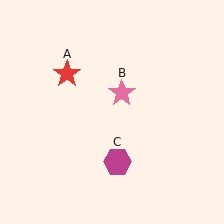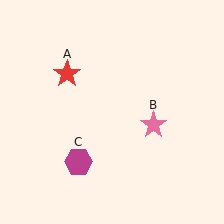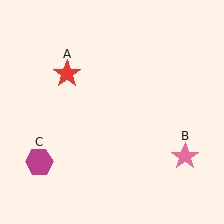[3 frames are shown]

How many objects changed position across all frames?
2 objects changed position: pink star (object B), magenta hexagon (object C).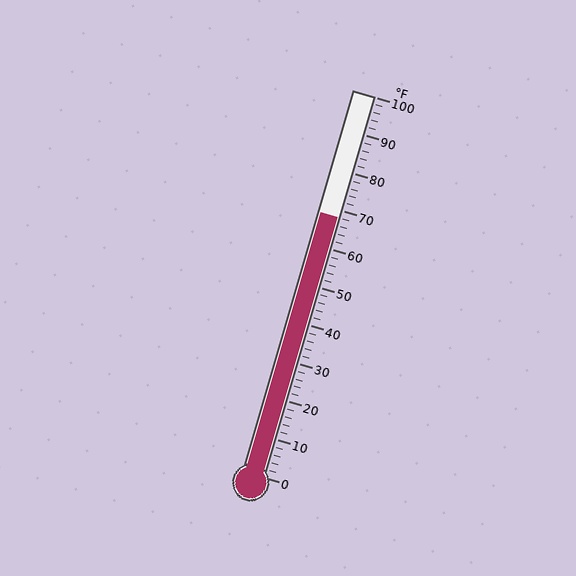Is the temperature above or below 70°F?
The temperature is below 70°F.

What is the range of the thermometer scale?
The thermometer scale ranges from 0°F to 100°F.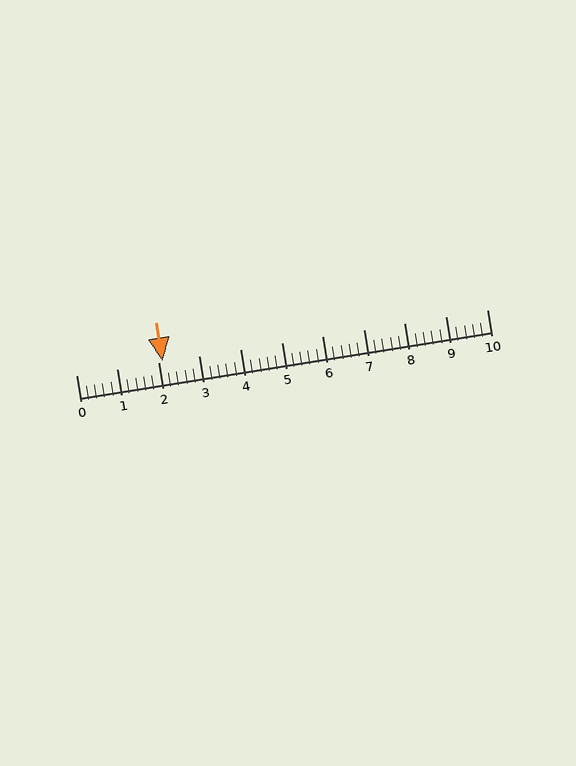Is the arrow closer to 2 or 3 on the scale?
The arrow is closer to 2.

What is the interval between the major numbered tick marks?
The major tick marks are spaced 1 units apart.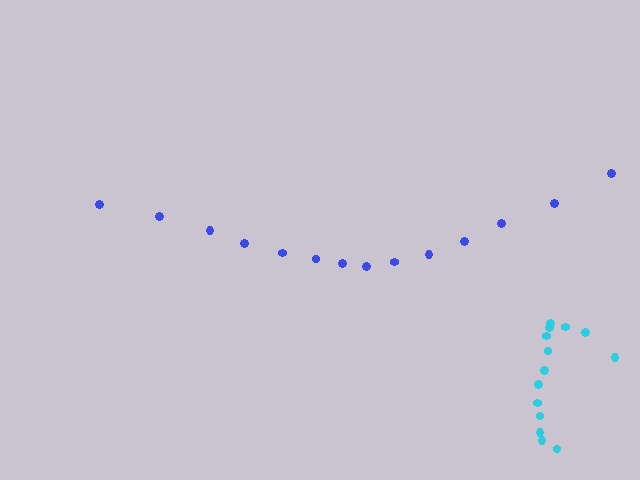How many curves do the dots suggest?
There are 2 distinct paths.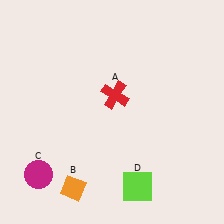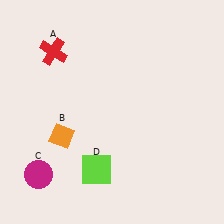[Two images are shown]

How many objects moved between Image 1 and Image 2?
3 objects moved between the two images.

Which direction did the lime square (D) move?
The lime square (D) moved left.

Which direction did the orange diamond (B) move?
The orange diamond (B) moved up.